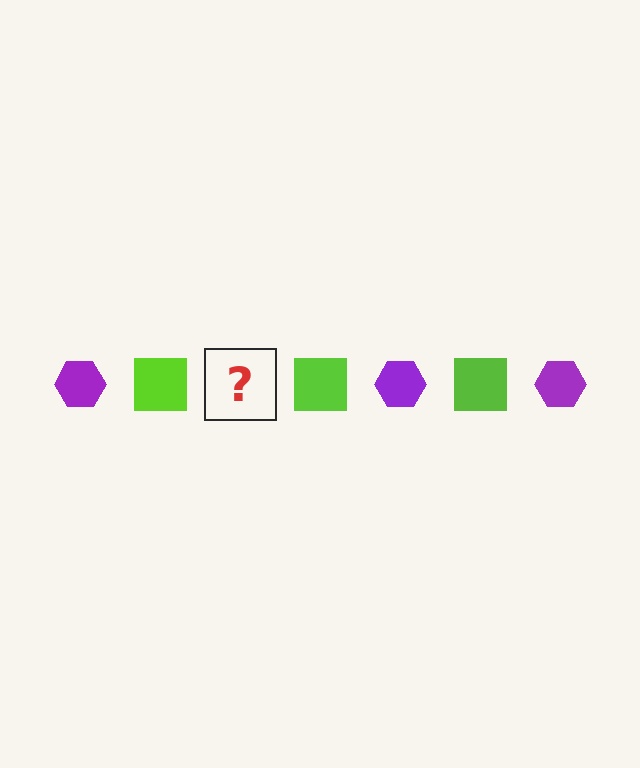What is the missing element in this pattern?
The missing element is a purple hexagon.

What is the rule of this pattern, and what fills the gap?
The rule is that the pattern alternates between purple hexagon and lime square. The gap should be filled with a purple hexagon.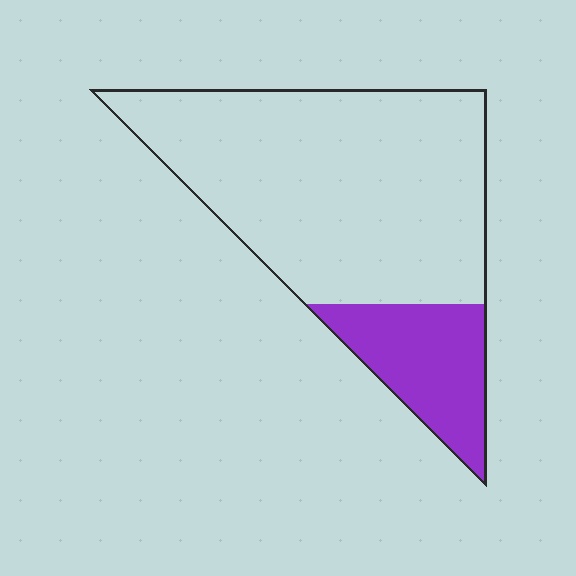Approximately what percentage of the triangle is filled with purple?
Approximately 20%.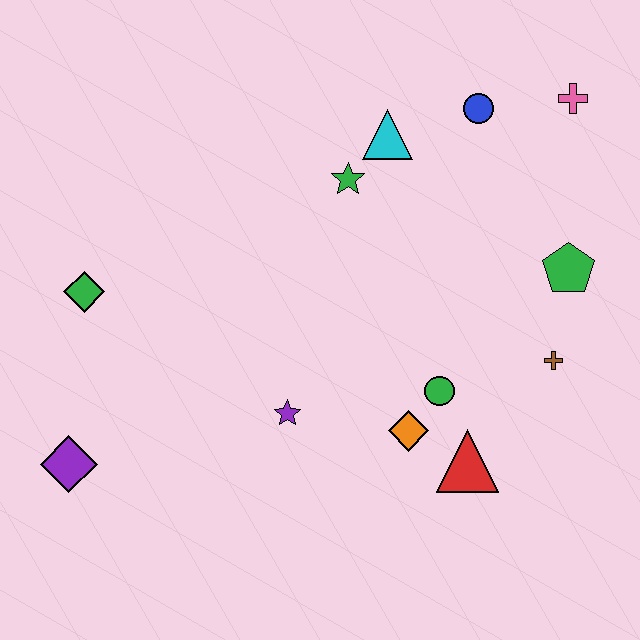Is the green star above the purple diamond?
Yes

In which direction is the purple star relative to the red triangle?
The purple star is to the left of the red triangle.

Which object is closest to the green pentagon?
The brown cross is closest to the green pentagon.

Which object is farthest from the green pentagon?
The purple diamond is farthest from the green pentagon.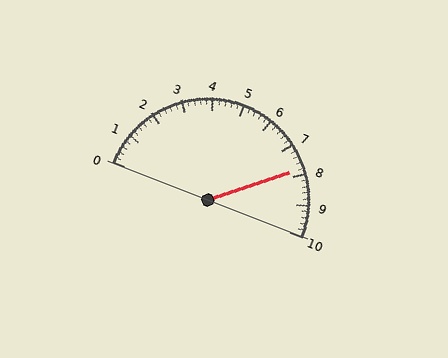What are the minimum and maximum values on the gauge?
The gauge ranges from 0 to 10.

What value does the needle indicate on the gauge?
The needle indicates approximately 7.8.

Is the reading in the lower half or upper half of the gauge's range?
The reading is in the upper half of the range (0 to 10).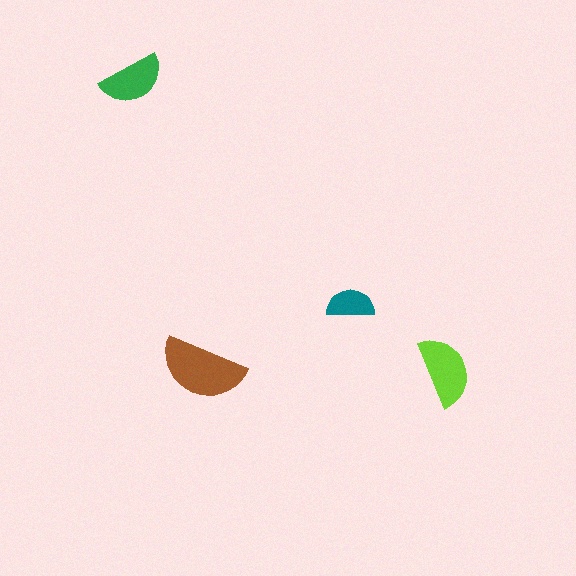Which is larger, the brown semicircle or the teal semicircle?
The brown one.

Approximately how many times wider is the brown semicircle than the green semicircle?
About 1.5 times wider.